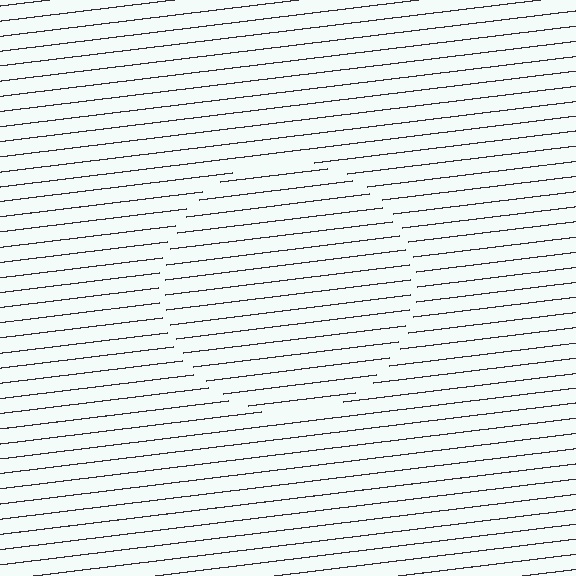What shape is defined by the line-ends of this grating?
An illusory circle. The interior of the shape contains the same grating, shifted by half a period — the contour is defined by the phase discontinuity where line-ends from the inner and outer gratings abut.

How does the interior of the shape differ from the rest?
The interior of the shape contains the same grating, shifted by half a period — the contour is defined by the phase discontinuity where line-ends from the inner and outer gratings abut.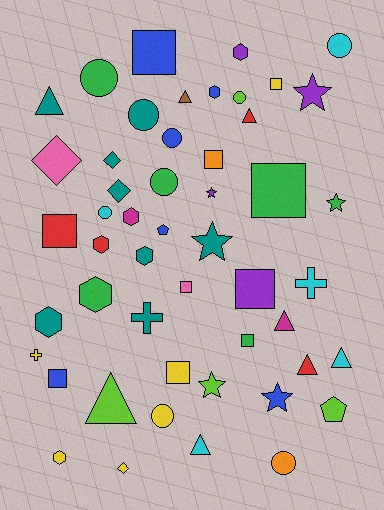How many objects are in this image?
There are 50 objects.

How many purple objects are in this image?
There are 4 purple objects.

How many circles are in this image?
There are 9 circles.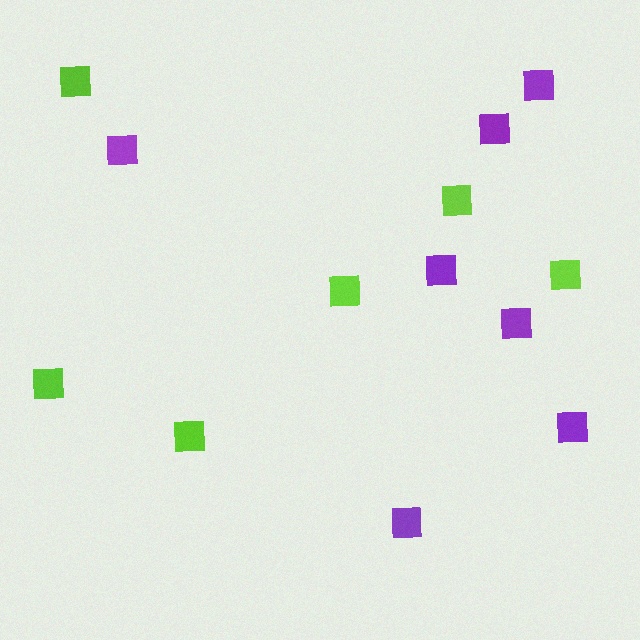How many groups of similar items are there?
There are 2 groups: one group of lime squares (6) and one group of purple squares (7).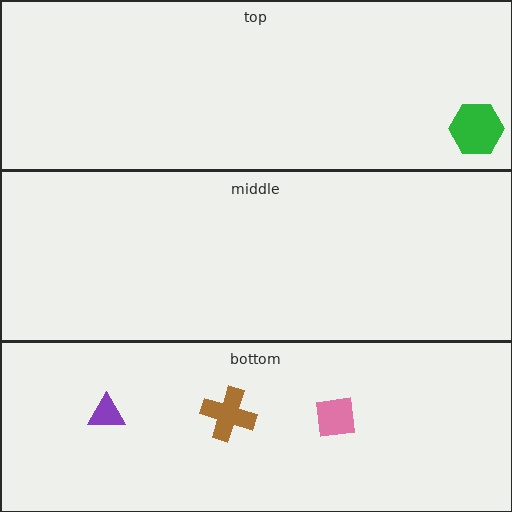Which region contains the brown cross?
The bottom region.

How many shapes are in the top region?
1.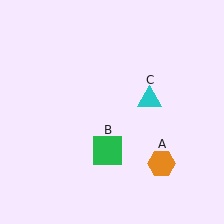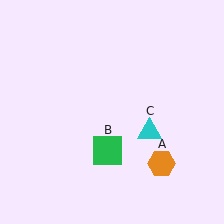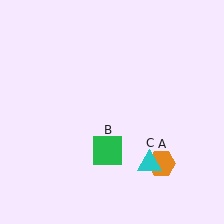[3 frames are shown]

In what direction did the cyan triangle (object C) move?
The cyan triangle (object C) moved down.